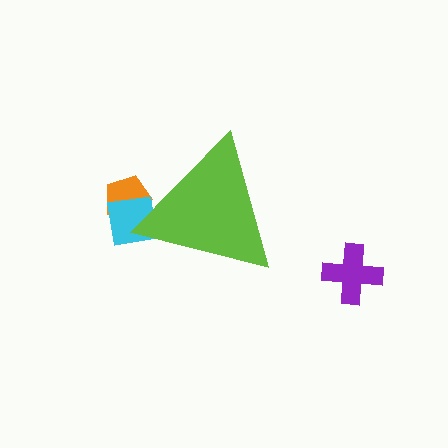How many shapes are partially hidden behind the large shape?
2 shapes are partially hidden.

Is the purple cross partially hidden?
No, the purple cross is fully visible.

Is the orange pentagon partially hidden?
Yes, the orange pentagon is partially hidden behind the lime triangle.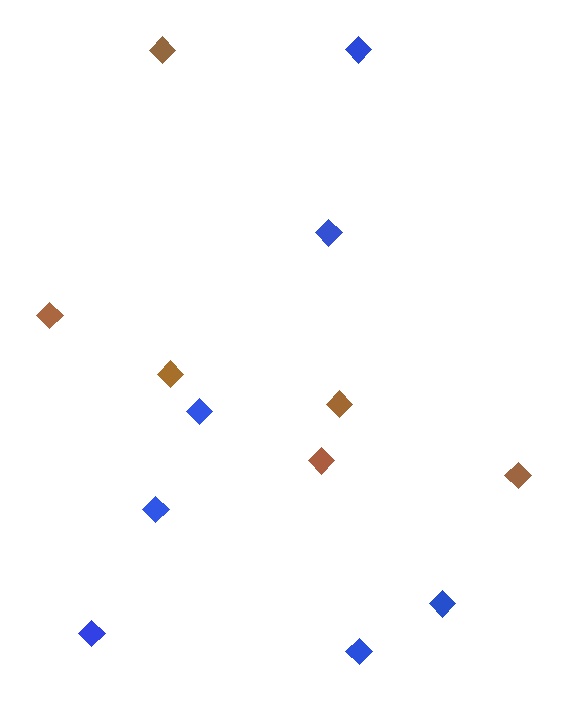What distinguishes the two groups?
There are 2 groups: one group of brown diamonds (6) and one group of blue diamonds (7).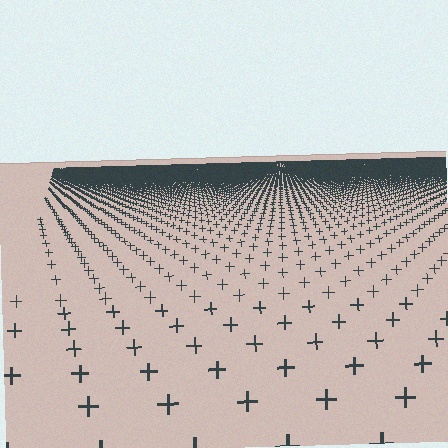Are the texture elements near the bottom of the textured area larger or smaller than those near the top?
Larger. Near the bottom, elements are closer to the viewer and appear at a bigger on-screen size.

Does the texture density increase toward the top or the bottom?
Density increases toward the top.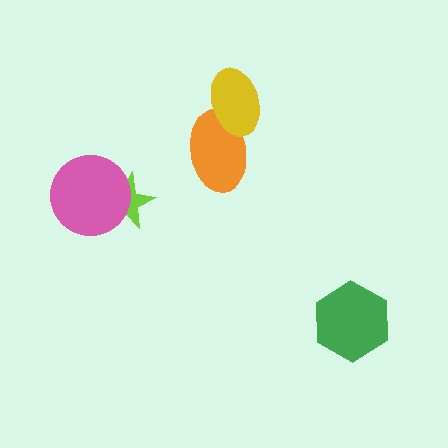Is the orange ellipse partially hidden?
Yes, it is partially covered by another shape.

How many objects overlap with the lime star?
1 object overlaps with the lime star.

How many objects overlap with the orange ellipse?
1 object overlaps with the orange ellipse.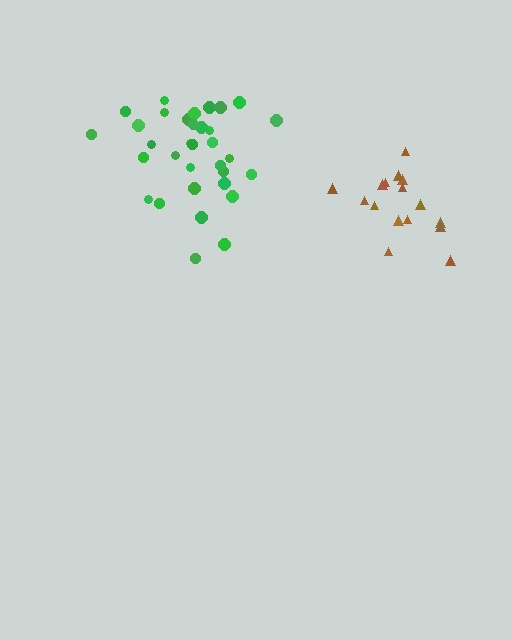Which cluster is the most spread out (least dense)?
Green.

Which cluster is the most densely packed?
Brown.